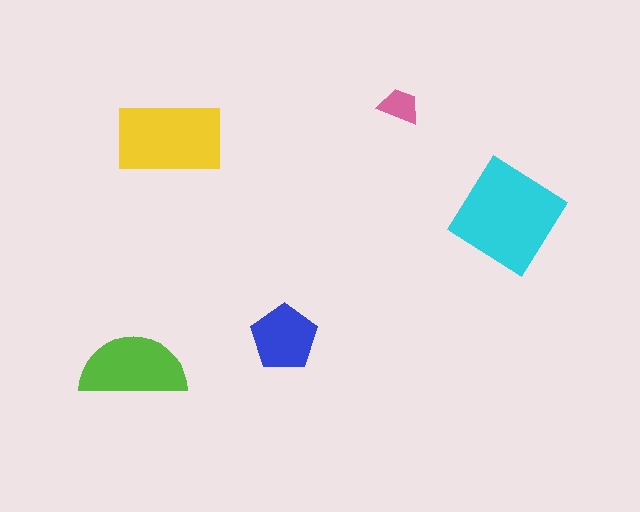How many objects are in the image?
There are 5 objects in the image.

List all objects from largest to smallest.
The cyan diamond, the yellow rectangle, the lime semicircle, the blue pentagon, the pink trapezoid.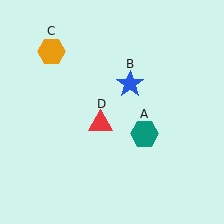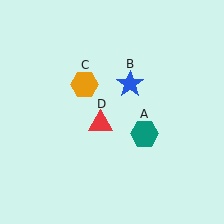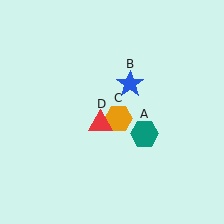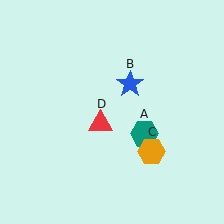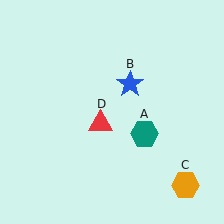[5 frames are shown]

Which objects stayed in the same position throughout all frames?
Teal hexagon (object A) and blue star (object B) and red triangle (object D) remained stationary.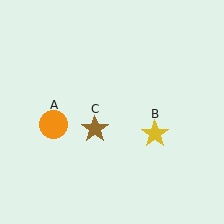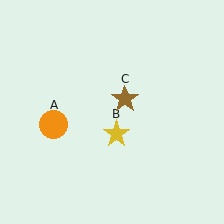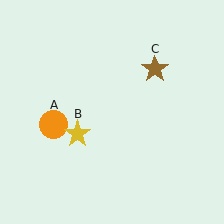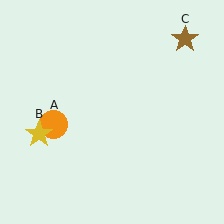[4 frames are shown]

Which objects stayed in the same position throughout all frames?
Orange circle (object A) remained stationary.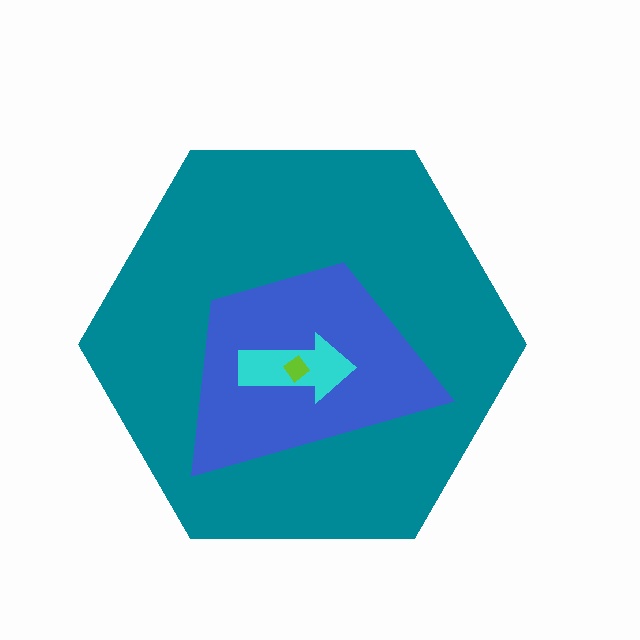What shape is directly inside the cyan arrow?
The lime diamond.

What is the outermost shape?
The teal hexagon.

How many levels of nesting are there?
4.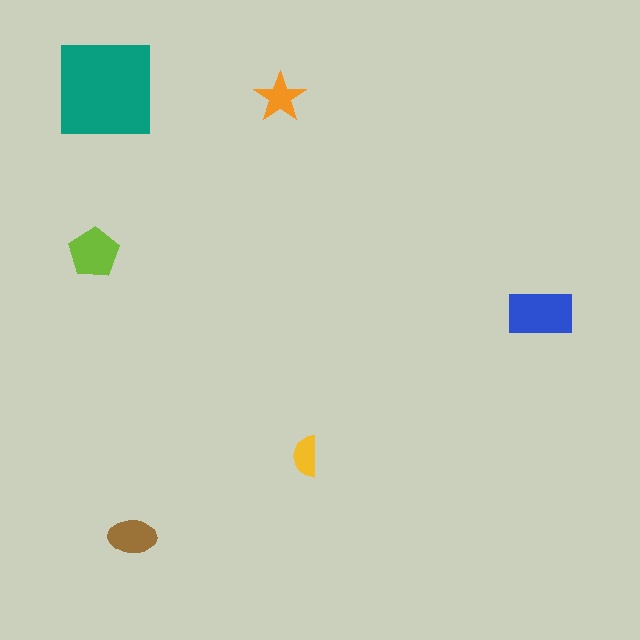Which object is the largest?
The teal square.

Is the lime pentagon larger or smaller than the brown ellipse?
Larger.